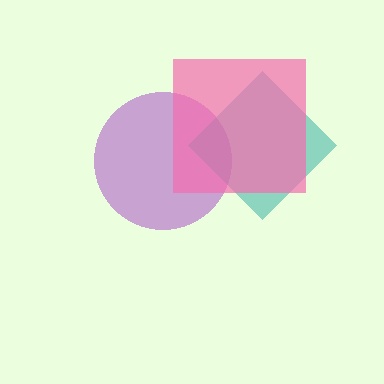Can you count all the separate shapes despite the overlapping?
Yes, there are 3 separate shapes.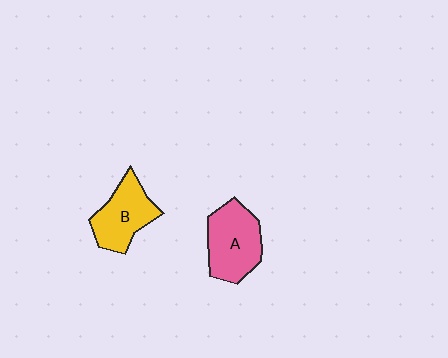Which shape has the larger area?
Shape A (pink).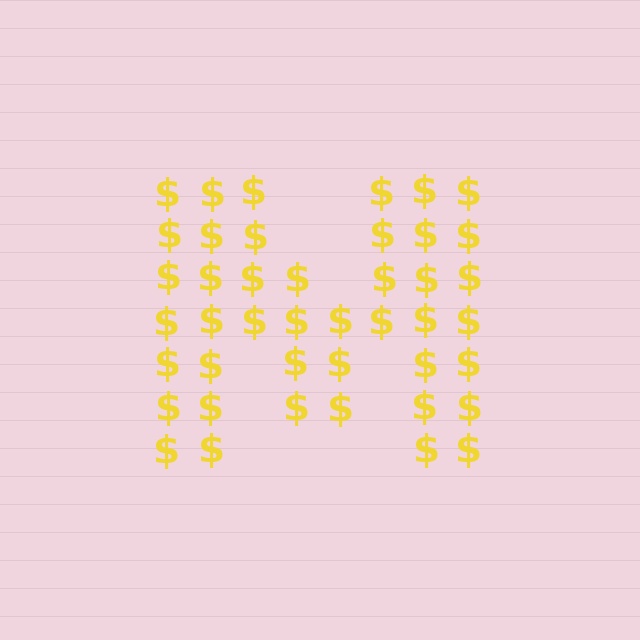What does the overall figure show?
The overall figure shows the letter M.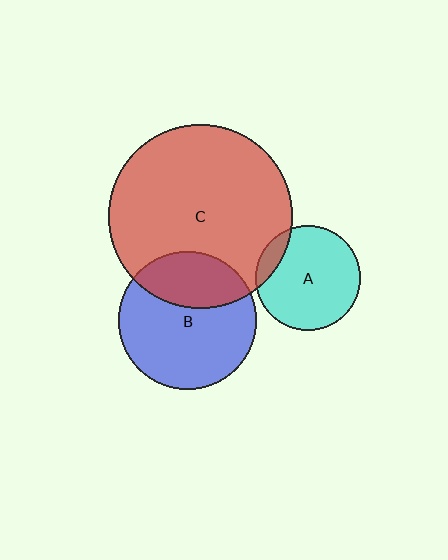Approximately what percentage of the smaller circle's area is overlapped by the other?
Approximately 10%.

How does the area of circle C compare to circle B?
Approximately 1.8 times.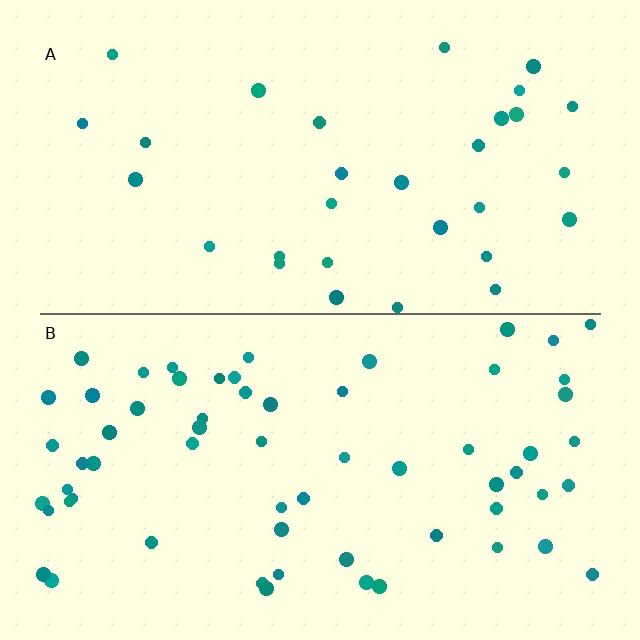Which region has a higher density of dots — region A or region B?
B (the bottom).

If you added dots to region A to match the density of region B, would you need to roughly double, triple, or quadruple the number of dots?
Approximately double.